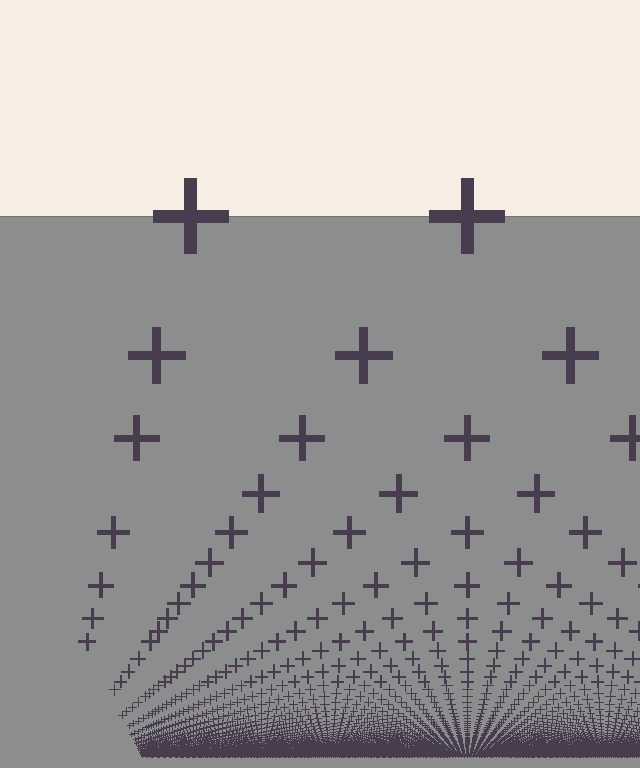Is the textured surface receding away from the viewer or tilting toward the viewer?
The surface appears to tilt toward the viewer. Texture elements get larger and sparser toward the top.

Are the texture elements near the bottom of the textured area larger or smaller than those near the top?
Smaller. The gradient is inverted — elements near the bottom are smaller and denser.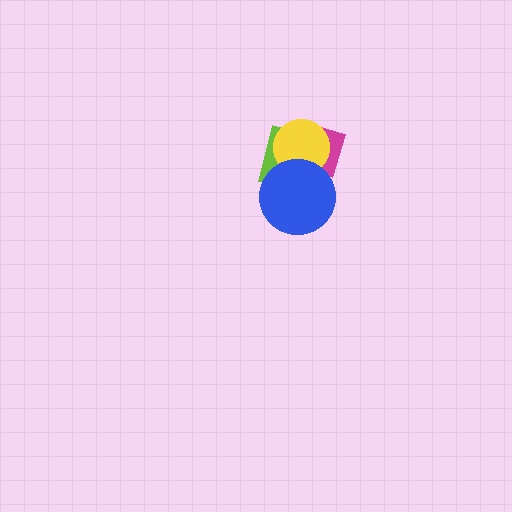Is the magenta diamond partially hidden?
Yes, it is partially covered by another shape.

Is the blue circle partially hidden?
No, no other shape covers it.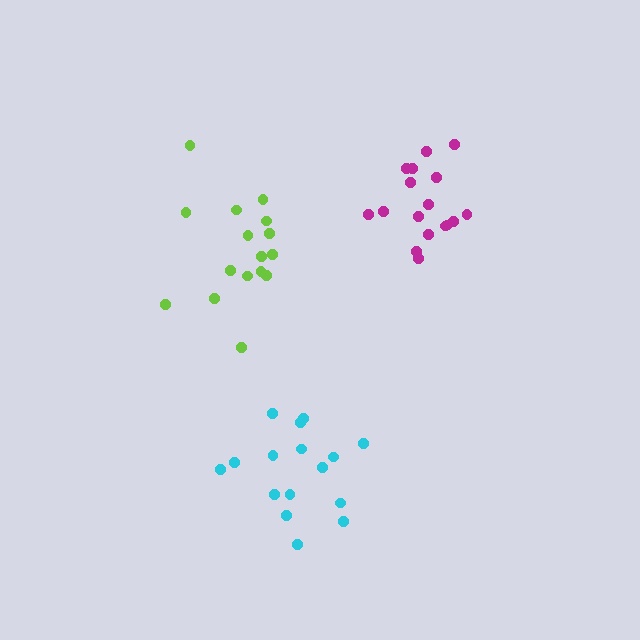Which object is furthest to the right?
The magenta cluster is rightmost.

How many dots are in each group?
Group 1: 16 dots, Group 2: 17 dots, Group 3: 16 dots (49 total).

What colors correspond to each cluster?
The clusters are colored: cyan, magenta, lime.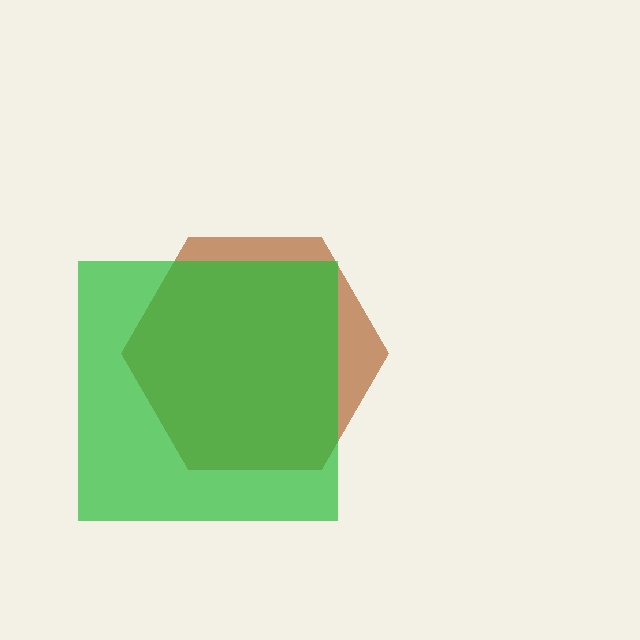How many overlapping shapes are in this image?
There are 2 overlapping shapes in the image.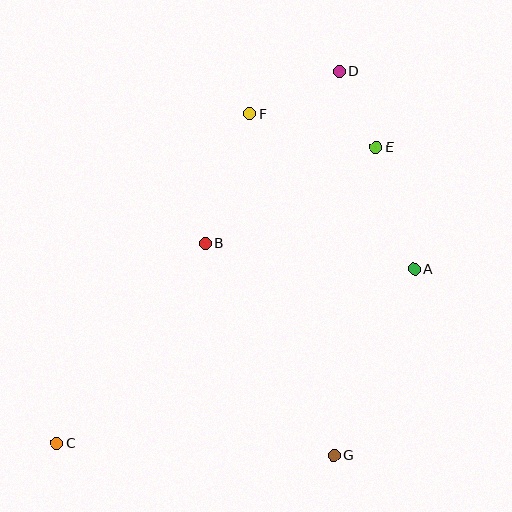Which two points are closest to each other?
Points D and E are closest to each other.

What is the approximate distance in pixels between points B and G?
The distance between B and G is approximately 248 pixels.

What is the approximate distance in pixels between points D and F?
The distance between D and F is approximately 99 pixels.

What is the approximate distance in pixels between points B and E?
The distance between B and E is approximately 196 pixels.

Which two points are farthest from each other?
Points C and D are farthest from each other.